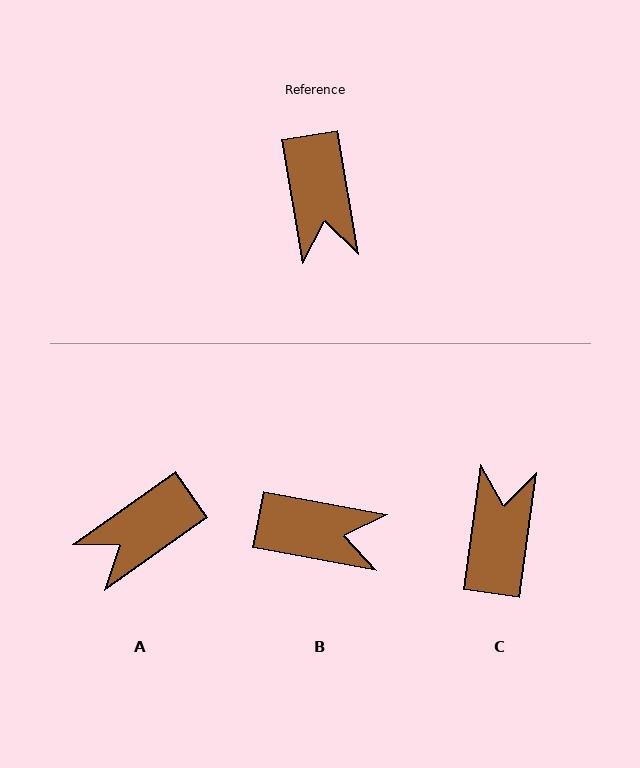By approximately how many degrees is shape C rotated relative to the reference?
Approximately 163 degrees counter-clockwise.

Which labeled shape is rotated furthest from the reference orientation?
C, about 163 degrees away.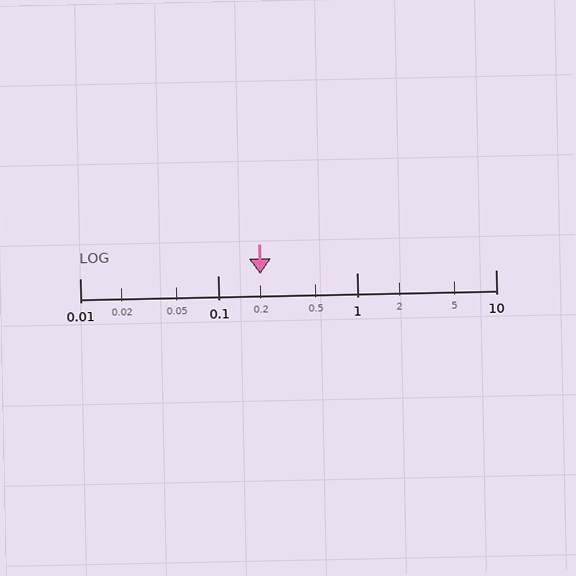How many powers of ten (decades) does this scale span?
The scale spans 3 decades, from 0.01 to 10.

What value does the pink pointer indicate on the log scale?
The pointer indicates approximately 0.2.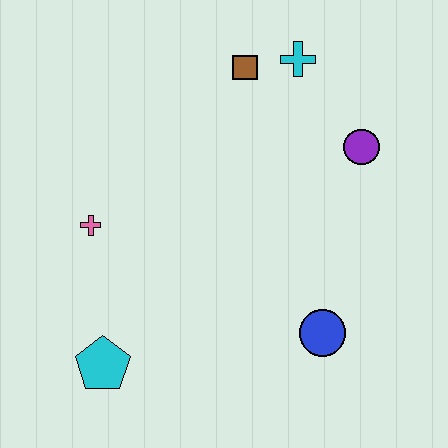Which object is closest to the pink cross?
The cyan pentagon is closest to the pink cross.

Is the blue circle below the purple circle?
Yes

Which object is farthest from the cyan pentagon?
The cyan cross is farthest from the cyan pentagon.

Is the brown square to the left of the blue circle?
Yes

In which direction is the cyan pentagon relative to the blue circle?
The cyan pentagon is to the left of the blue circle.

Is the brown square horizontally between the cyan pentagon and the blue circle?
Yes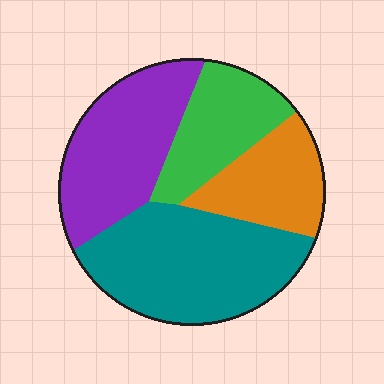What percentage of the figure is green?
Green takes up about one fifth (1/5) of the figure.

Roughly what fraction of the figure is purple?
Purple covers around 30% of the figure.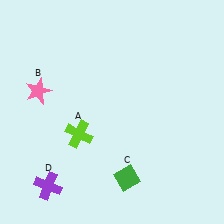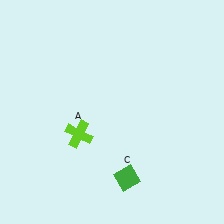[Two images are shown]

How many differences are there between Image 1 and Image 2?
There are 2 differences between the two images.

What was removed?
The pink star (B), the purple cross (D) were removed in Image 2.